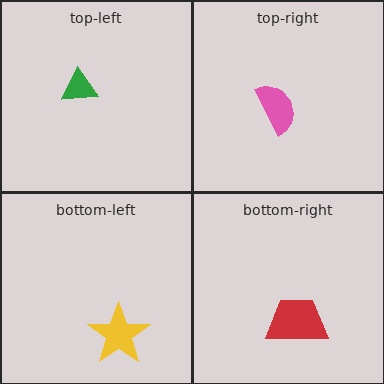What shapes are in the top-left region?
The green triangle.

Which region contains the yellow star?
The bottom-left region.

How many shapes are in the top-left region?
1.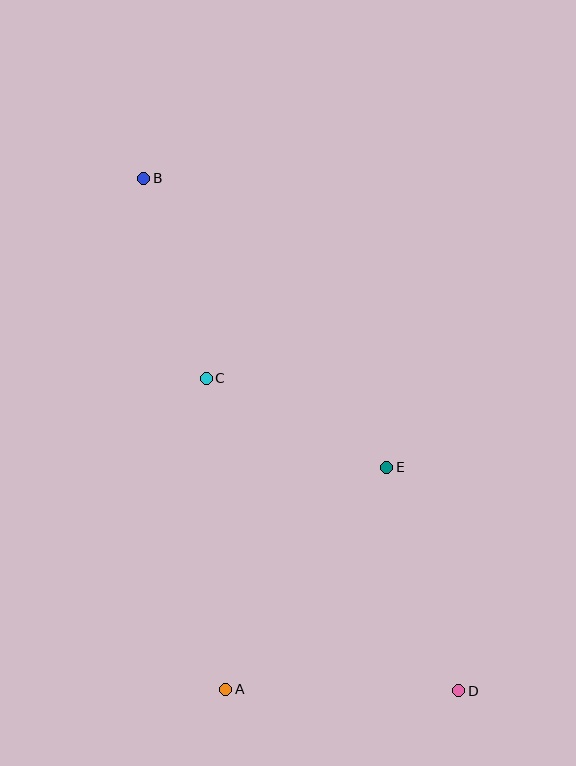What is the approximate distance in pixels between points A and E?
The distance between A and E is approximately 274 pixels.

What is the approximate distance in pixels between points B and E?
The distance between B and E is approximately 377 pixels.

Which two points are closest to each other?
Points C and E are closest to each other.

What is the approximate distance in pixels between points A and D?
The distance between A and D is approximately 233 pixels.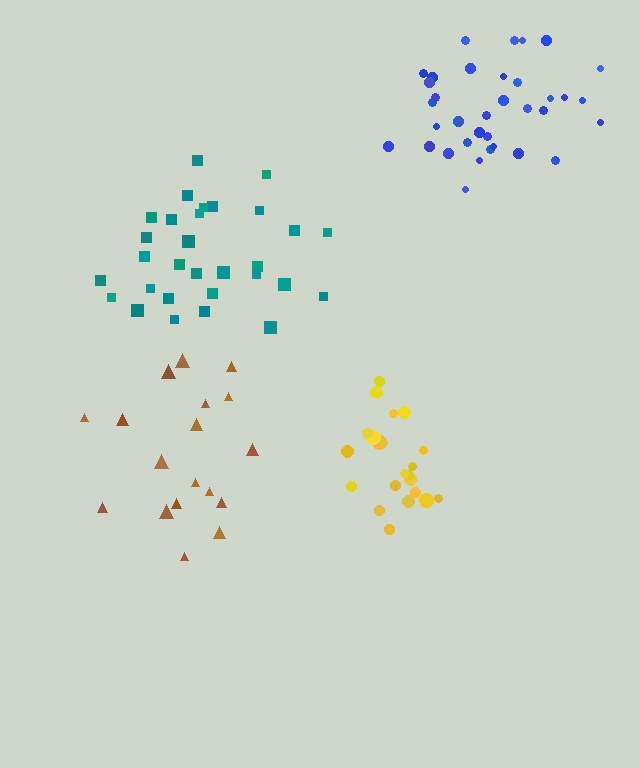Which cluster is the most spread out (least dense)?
Brown.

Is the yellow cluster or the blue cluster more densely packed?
Yellow.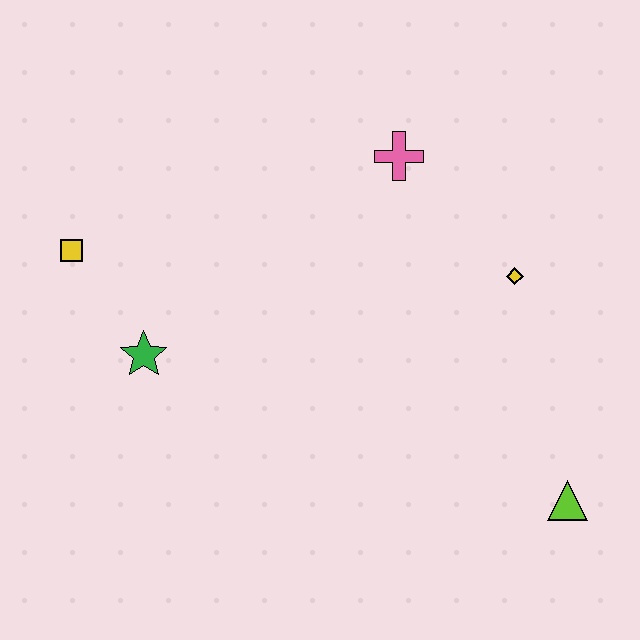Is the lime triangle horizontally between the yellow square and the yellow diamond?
No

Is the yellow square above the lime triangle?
Yes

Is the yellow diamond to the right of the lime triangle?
No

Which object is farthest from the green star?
The lime triangle is farthest from the green star.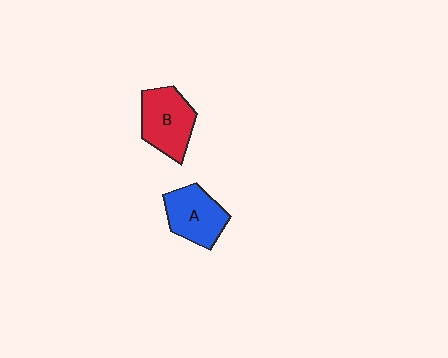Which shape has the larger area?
Shape B (red).